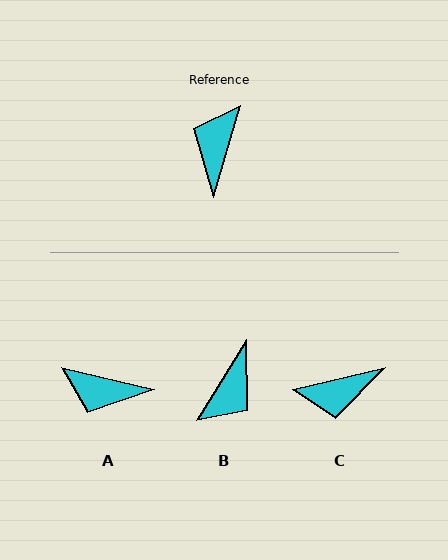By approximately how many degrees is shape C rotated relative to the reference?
Approximately 119 degrees counter-clockwise.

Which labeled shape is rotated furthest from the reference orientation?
B, about 165 degrees away.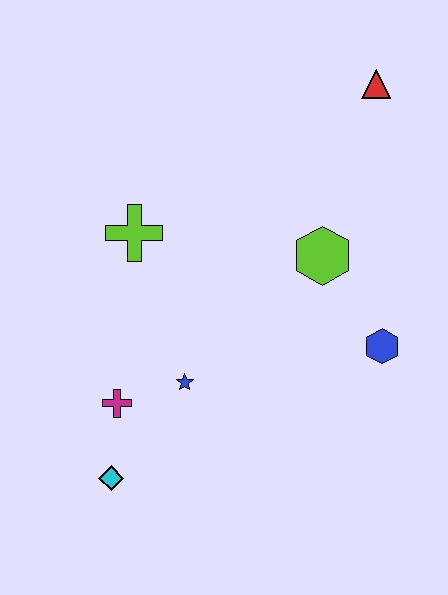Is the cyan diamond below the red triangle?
Yes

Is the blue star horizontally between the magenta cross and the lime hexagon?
Yes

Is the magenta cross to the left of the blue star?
Yes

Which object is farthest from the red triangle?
The cyan diamond is farthest from the red triangle.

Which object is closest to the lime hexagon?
The blue hexagon is closest to the lime hexagon.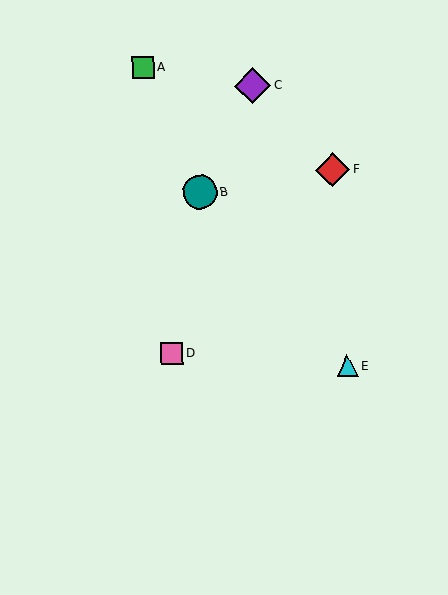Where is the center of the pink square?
The center of the pink square is at (172, 354).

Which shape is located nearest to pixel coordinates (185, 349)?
The pink square (labeled D) at (172, 354) is nearest to that location.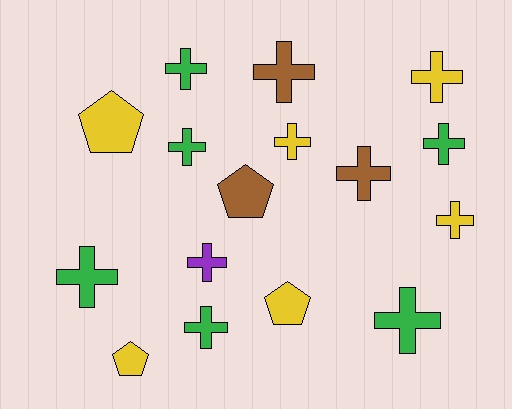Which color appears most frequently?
Yellow, with 6 objects.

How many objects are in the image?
There are 16 objects.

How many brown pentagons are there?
There is 1 brown pentagon.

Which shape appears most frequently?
Cross, with 12 objects.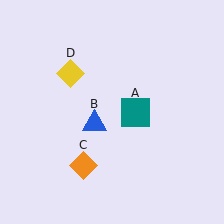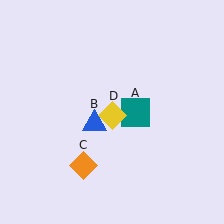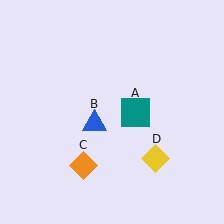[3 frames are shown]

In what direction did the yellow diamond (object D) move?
The yellow diamond (object D) moved down and to the right.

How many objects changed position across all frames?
1 object changed position: yellow diamond (object D).